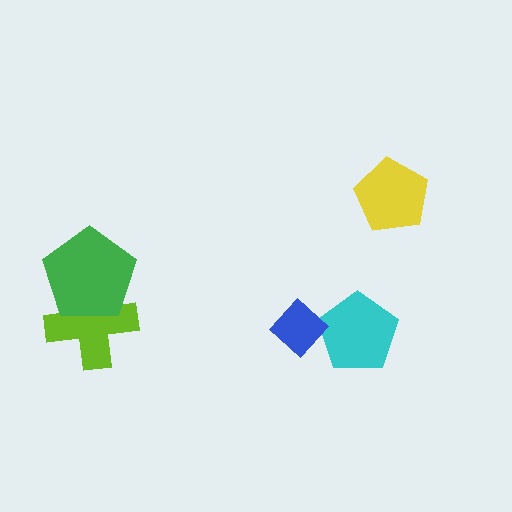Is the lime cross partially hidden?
Yes, it is partially covered by another shape.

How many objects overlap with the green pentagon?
1 object overlaps with the green pentagon.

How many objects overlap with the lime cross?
1 object overlaps with the lime cross.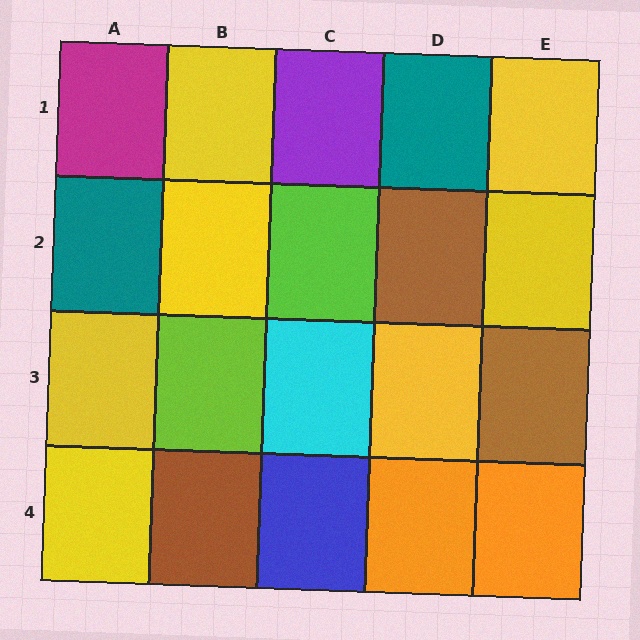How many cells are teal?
2 cells are teal.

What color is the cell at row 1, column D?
Teal.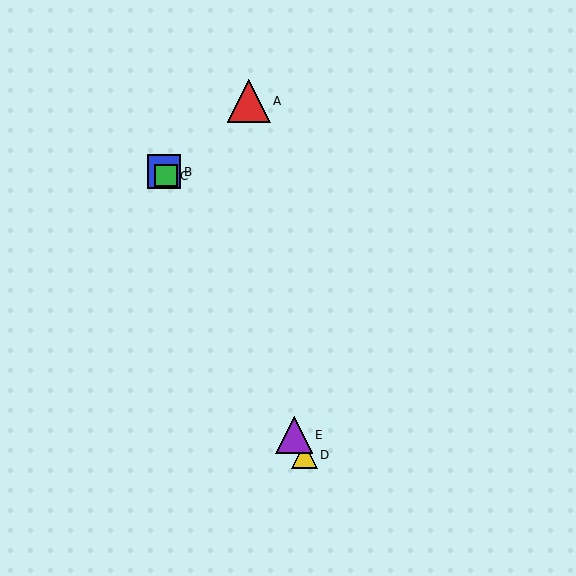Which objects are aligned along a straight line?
Objects B, C, D, E are aligned along a straight line.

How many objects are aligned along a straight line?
4 objects (B, C, D, E) are aligned along a straight line.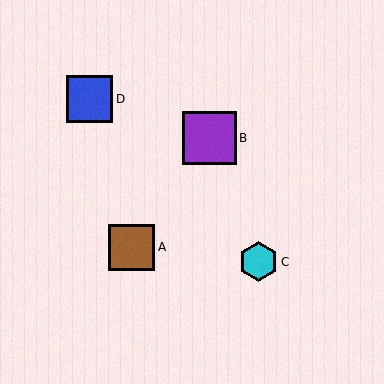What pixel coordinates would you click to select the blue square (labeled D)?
Click at (90, 99) to select the blue square D.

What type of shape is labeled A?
Shape A is a brown square.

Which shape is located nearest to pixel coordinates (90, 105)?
The blue square (labeled D) at (90, 99) is nearest to that location.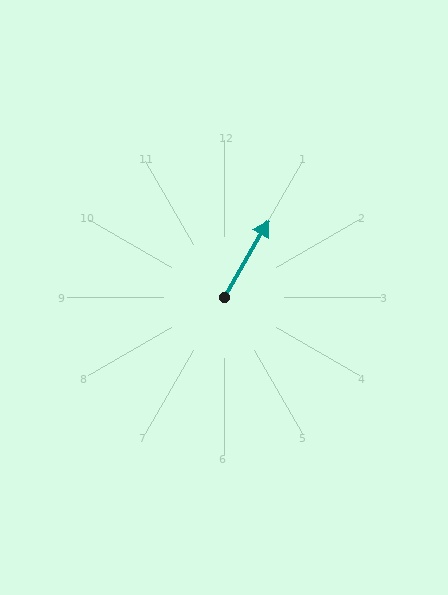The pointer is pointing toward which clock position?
Roughly 1 o'clock.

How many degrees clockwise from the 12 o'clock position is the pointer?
Approximately 30 degrees.